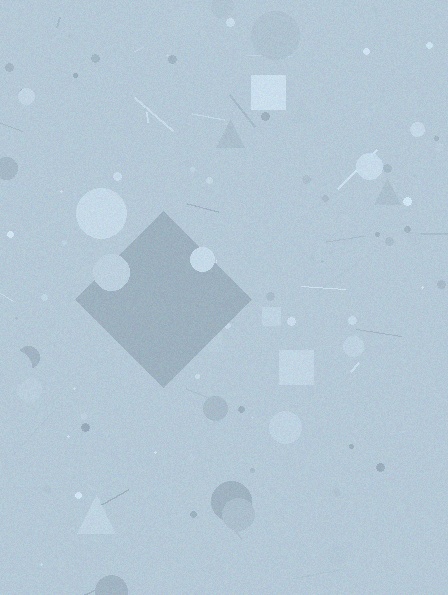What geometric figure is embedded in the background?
A diamond is embedded in the background.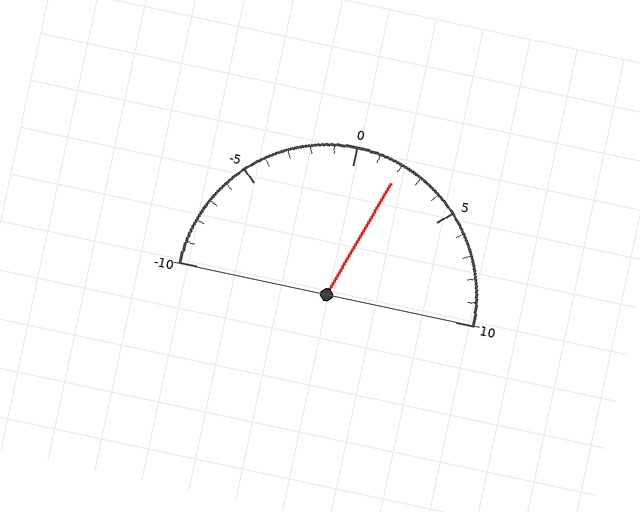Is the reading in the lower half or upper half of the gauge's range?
The reading is in the upper half of the range (-10 to 10).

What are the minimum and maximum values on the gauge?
The gauge ranges from -10 to 10.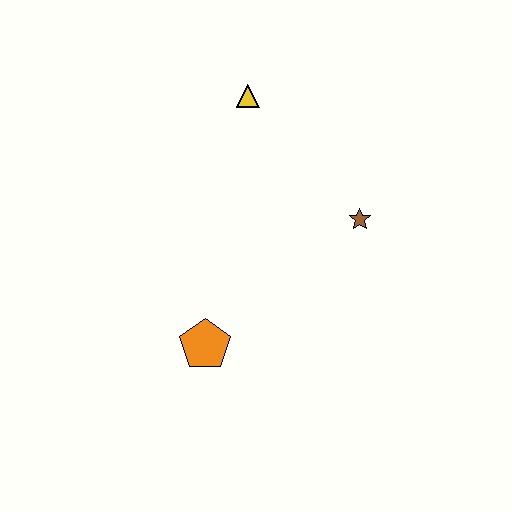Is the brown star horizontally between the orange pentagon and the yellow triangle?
No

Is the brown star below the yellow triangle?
Yes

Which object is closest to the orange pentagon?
The brown star is closest to the orange pentagon.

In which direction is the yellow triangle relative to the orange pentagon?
The yellow triangle is above the orange pentagon.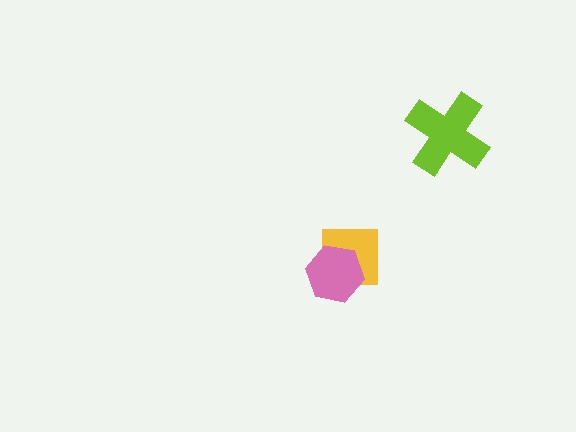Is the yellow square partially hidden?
Yes, it is partially covered by another shape.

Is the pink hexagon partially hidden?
No, no other shape covers it.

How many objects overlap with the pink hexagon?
1 object overlaps with the pink hexagon.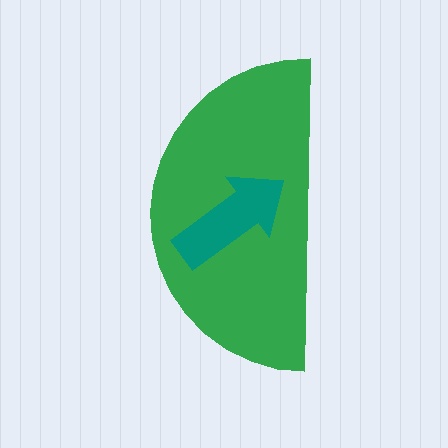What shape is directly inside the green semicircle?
The teal arrow.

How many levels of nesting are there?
2.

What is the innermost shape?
The teal arrow.